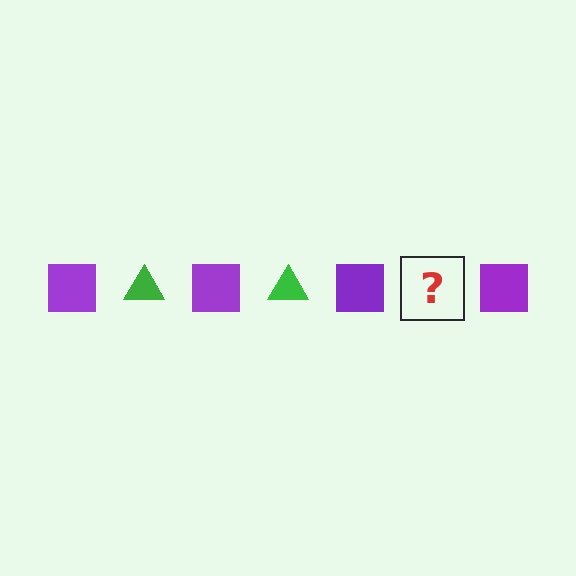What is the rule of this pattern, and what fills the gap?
The rule is that the pattern alternates between purple square and green triangle. The gap should be filled with a green triangle.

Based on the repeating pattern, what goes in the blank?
The blank should be a green triangle.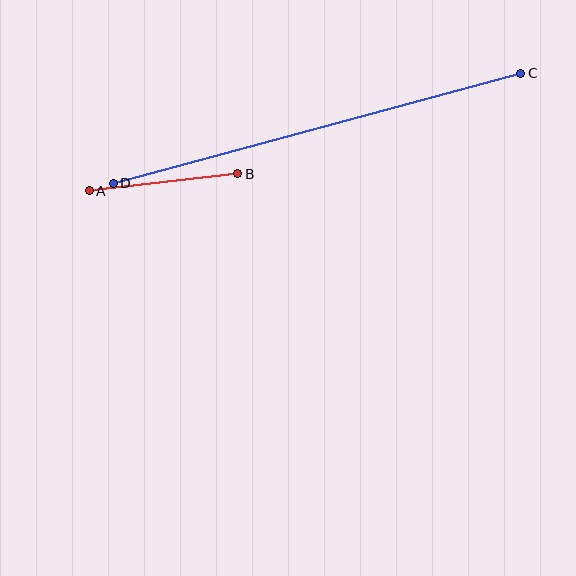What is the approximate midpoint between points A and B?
The midpoint is at approximately (164, 182) pixels.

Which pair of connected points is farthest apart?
Points C and D are farthest apart.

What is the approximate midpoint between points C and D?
The midpoint is at approximately (317, 128) pixels.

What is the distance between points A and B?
The distance is approximately 149 pixels.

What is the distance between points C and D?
The distance is approximately 422 pixels.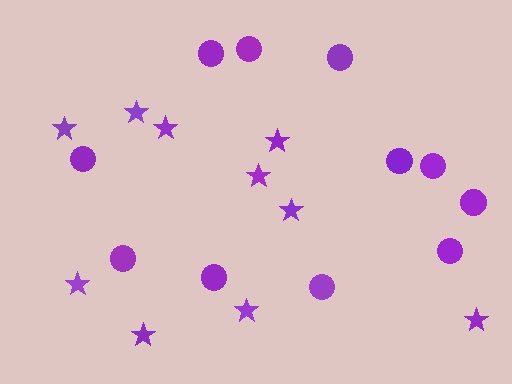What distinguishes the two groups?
There are 2 groups: one group of stars (10) and one group of circles (11).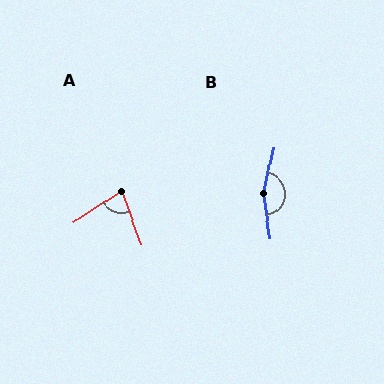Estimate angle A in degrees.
Approximately 77 degrees.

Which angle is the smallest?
A, at approximately 77 degrees.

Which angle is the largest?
B, at approximately 159 degrees.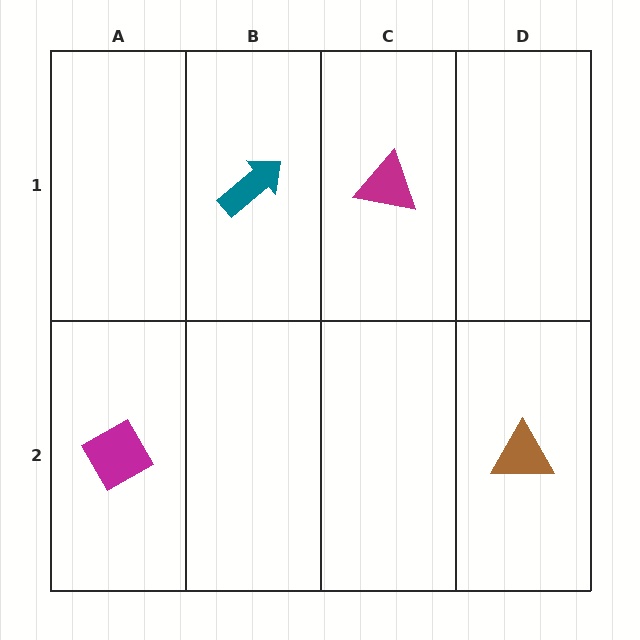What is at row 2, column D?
A brown triangle.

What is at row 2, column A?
A magenta diamond.